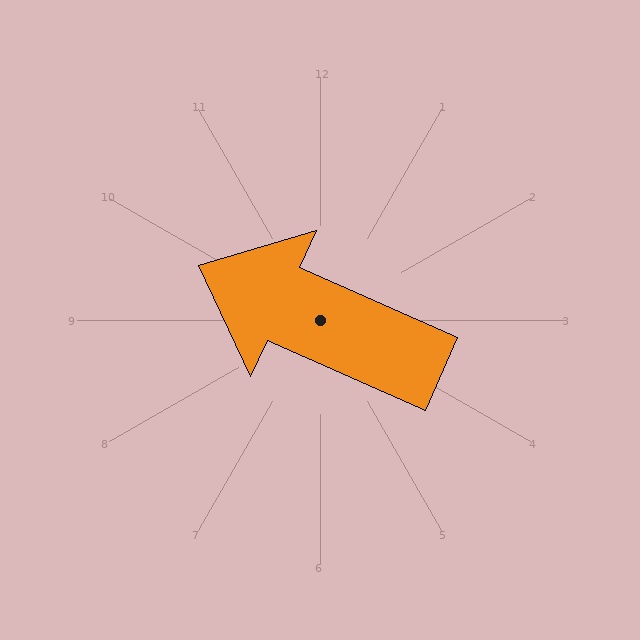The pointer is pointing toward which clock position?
Roughly 10 o'clock.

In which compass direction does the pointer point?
Northwest.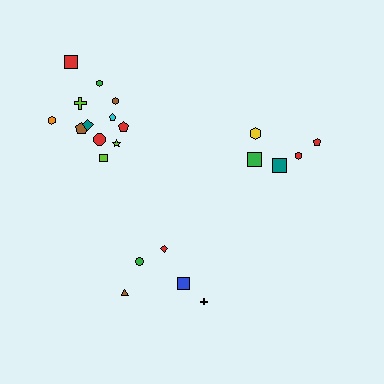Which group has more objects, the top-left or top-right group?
The top-left group.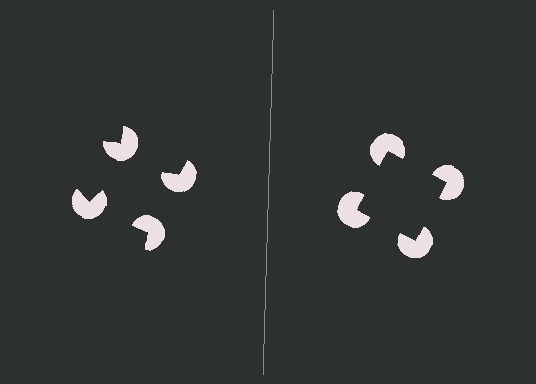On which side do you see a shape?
An illusory square appears on the right side. On the left side the wedge cuts are rotated, so no coherent shape forms.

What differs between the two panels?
The pac-man discs are positioned identically on both sides; only the wedge orientations differ. On the right they align to a square; on the left they are misaligned.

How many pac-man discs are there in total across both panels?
8 — 4 on each side.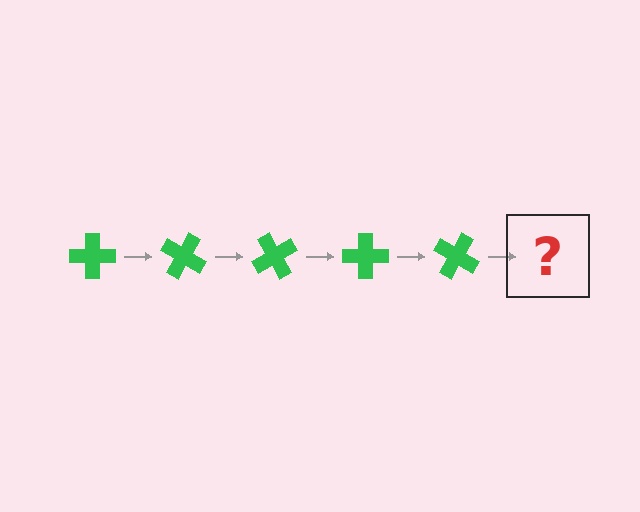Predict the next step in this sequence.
The next step is a green cross rotated 150 degrees.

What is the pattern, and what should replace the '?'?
The pattern is that the cross rotates 30 degrees each step. The '?' should be a green cross rotated 150 degrees.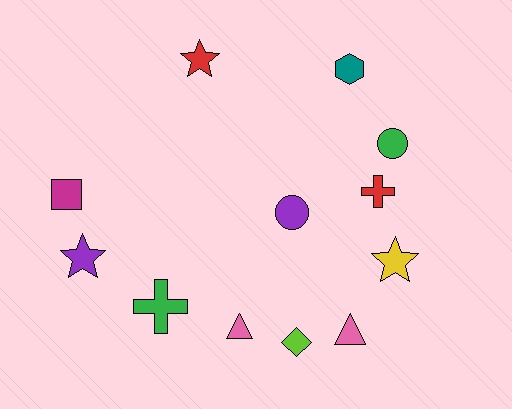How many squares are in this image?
There is 1 square.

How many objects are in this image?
There are 12 objects.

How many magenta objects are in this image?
There is 1 magenta object.